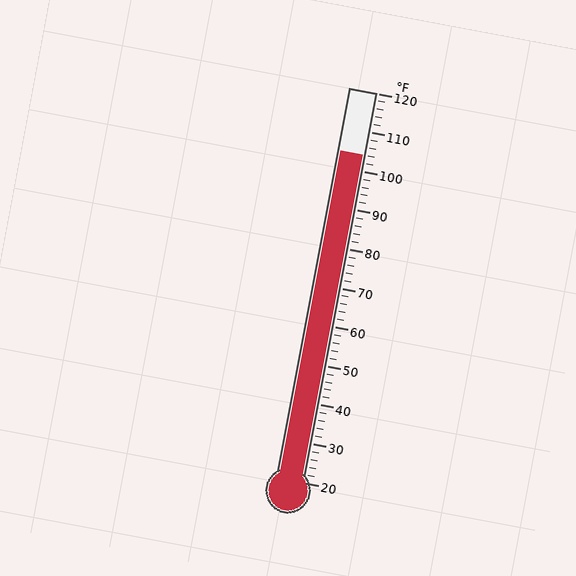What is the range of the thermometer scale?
The thermometer scale ranges from 20°F to 120°F.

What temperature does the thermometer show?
The thermometer shows approximately 104°F.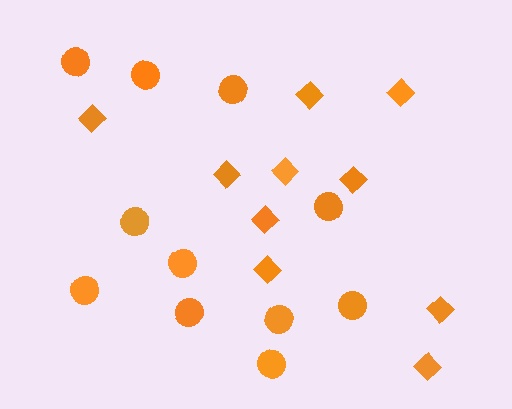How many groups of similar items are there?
There are 2 groups: one group of circles (11) and one group of diamonds (10).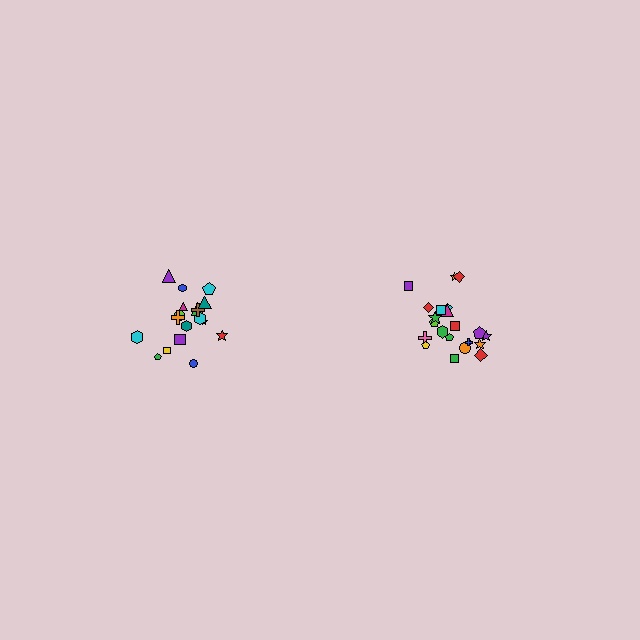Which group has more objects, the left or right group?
The right group.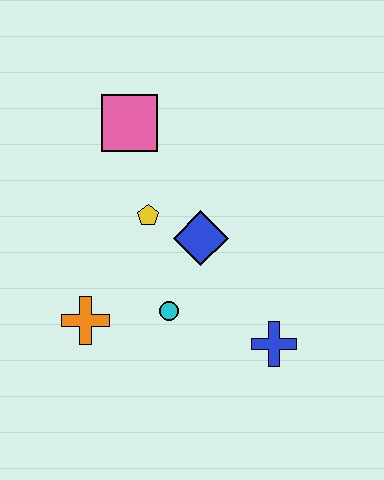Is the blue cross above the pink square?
No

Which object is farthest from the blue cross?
The pink square is farthest from the blue cross.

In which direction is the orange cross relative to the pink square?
The orange cross is below the pink square.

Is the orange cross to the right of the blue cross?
No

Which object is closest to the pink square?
The yellow pentagon is closest to the pink square.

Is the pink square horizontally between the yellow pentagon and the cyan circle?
No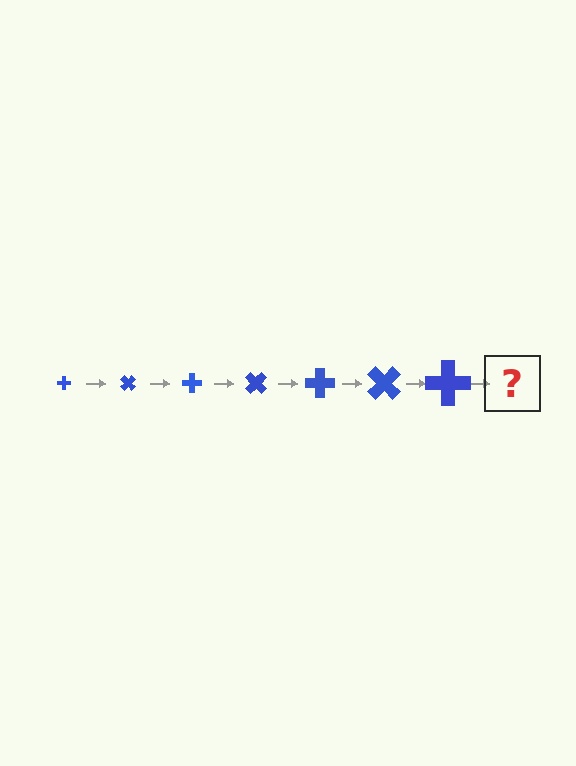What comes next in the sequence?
The next element should be a cross, larger than the previous one and rotated 315 degrees from the start.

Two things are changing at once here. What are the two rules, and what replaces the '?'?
The two rules are that the cross grows larger each step and it rotates 45 degrees each step. The '?' should be a cross, larger than the previous one and rotated 315 degrees from the start.